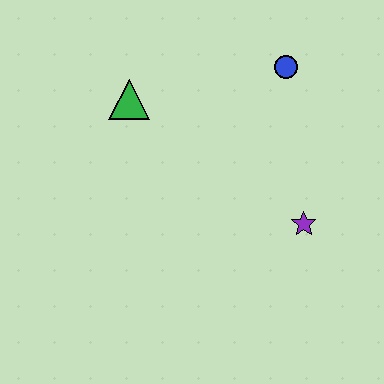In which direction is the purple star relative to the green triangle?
The purple star is to the right of the green triangle.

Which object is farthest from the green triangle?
The purple star is farthest from the green triangle.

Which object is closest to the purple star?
The blue circle is closest to the purple star.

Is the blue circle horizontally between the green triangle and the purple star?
Yes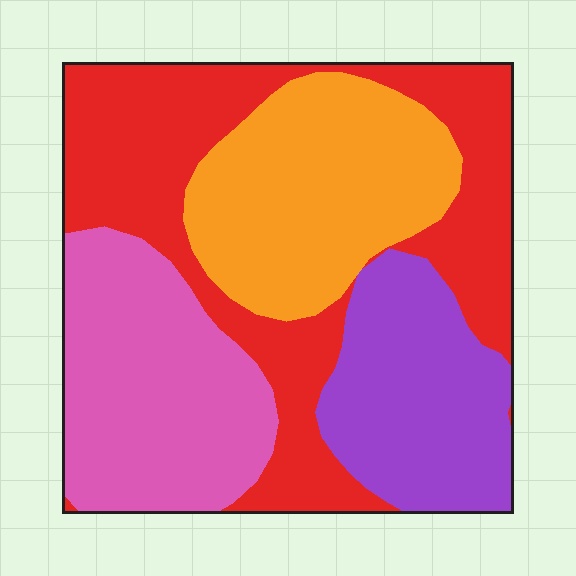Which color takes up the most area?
Red, at roughly 35%.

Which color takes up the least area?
Purple, at roughly 20%.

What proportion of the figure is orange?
Orange takes up less than a quarter of the figure.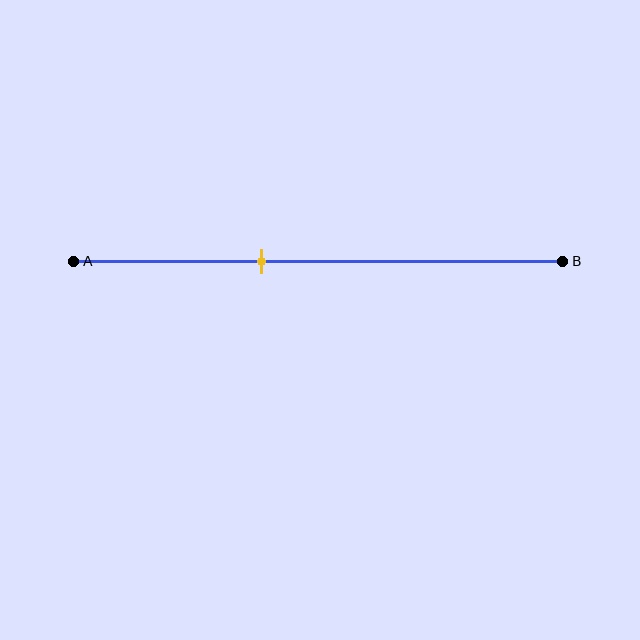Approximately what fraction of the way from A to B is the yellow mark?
The yellow mark is approximately 40% of the way from A to B.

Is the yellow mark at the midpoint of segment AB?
No, the mark is at about 40% from A, not at the 50% midpoint.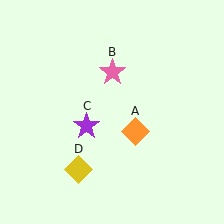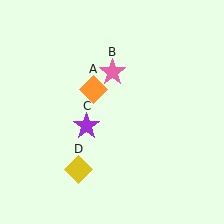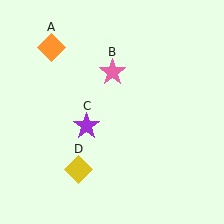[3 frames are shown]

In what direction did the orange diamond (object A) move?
The orange diamond (object A) moved up and to the left.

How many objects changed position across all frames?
1 object changed position: orange diamond (object A).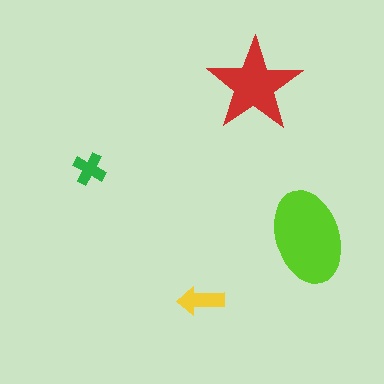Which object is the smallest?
The green cross.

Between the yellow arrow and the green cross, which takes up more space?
The yellow arrow.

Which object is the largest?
The lime ellipse.